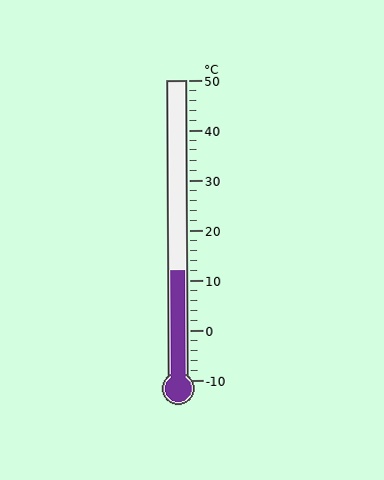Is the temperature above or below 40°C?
The temperature is below 40°C.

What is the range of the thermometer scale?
The thermometer scale ranges from -10°C to 50°C.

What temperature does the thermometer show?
The thermometer shows approximately 12°C.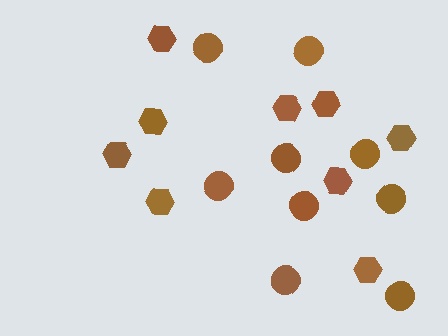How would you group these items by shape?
There are 2 groups: one group of circles (9) and one group of hexagons (9).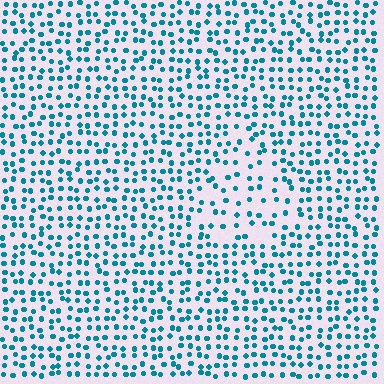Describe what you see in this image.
The image contains small teal elements arranged at two different densities. A triangle-shaped region is visible where the elements are less densely packed than the surrounding area.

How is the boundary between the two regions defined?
The boundary is defined by a change in element density (approximately 1.7x ratio). All elements are the same color, size, and shape.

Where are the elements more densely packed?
The elements are more densely packed outside the triangle boundary.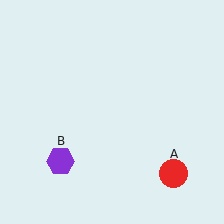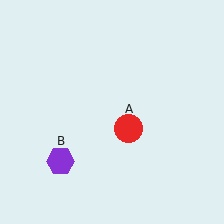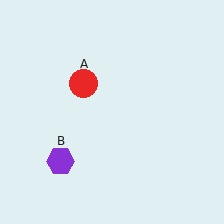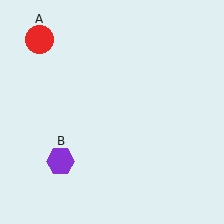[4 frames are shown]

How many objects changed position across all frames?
1 object changed position: red circle (object A).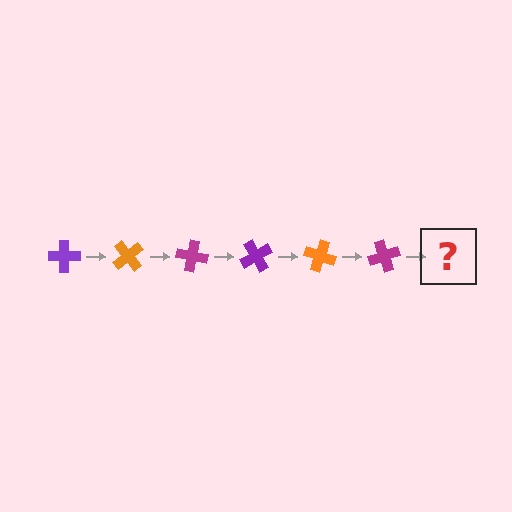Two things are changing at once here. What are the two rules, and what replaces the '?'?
The two rules are that it rotates 50 degrees each step and the color cycles through purple, orange, and magenta. The '?' should be a purple cross, rotated 300 degrees from the start.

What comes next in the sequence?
The next element should be a purple cross, rotated 300 degrees from the start.